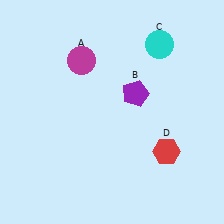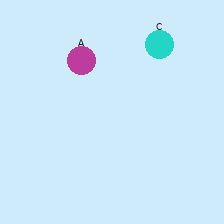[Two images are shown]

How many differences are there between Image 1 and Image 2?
There are 2 differences between the two images.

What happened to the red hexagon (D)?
The red hexagon (D) was removed in Image 2. It was in the bottom-right area of Image 1.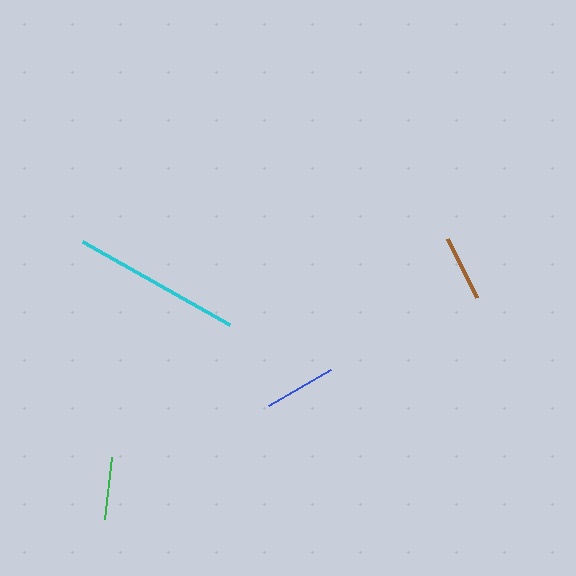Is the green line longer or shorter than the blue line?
The blue line is longer than the green line.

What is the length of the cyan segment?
The cyan segment is approximately 168 pixels long.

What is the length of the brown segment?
The brown segment is approximately 66 pixels long.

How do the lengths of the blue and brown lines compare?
The blue and brown lines are approximately the same length.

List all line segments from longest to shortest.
From longest to shortest: cyan, blue, brown, green.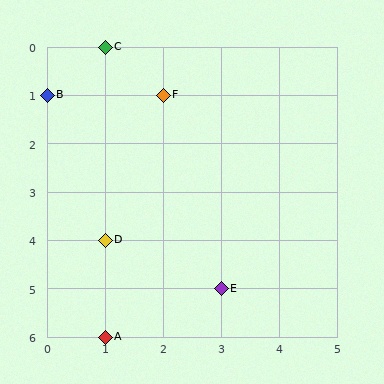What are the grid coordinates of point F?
Point F is at grid coordinates (2, 1).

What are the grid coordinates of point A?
Point A is at grid coordinates (1, 6).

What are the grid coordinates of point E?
Point E is at grid coordinates (3, 5).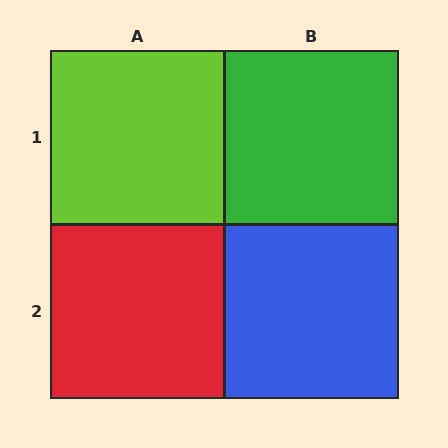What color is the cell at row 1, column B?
Green.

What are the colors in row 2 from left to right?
Red, blue.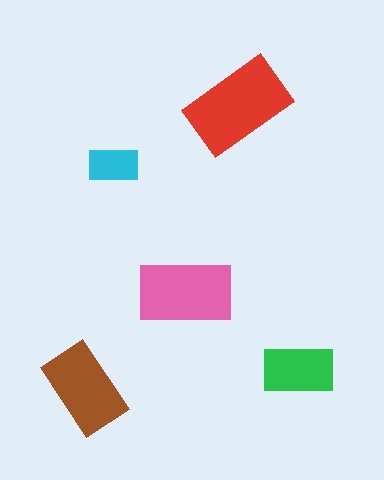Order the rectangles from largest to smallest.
the red one, the pink one, the brown one, the green one, the cyan one.